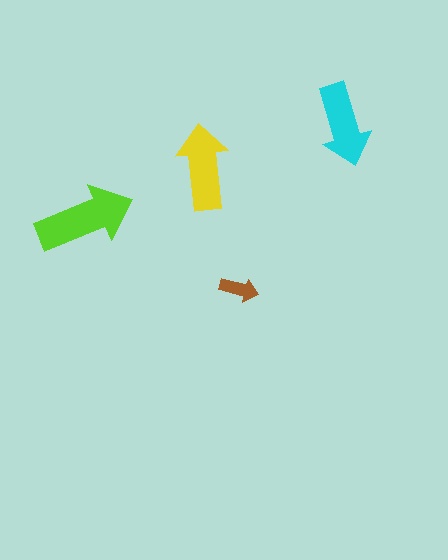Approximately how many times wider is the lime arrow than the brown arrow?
About 2.5 times wider.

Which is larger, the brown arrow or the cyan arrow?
The cyan one.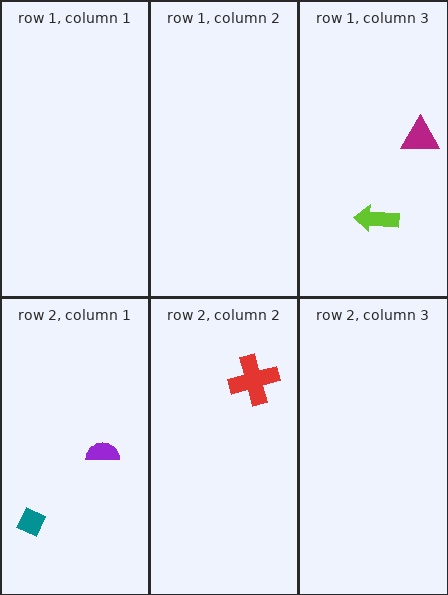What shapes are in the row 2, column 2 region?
The red cross.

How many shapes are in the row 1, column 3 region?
2.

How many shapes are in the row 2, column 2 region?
1.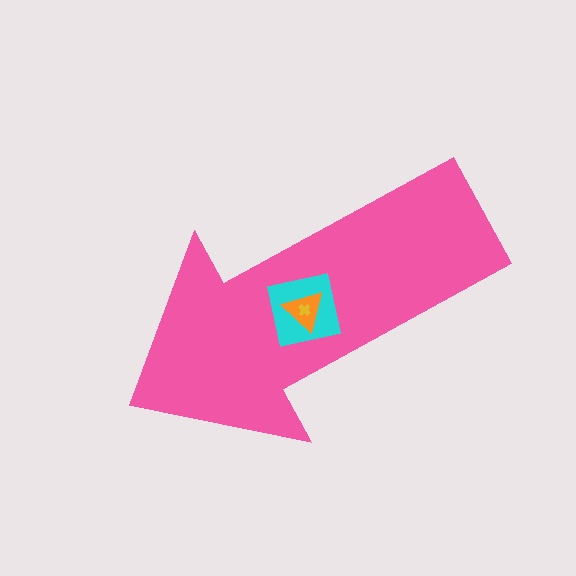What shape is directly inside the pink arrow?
The cyan square.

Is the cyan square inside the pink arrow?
Yes.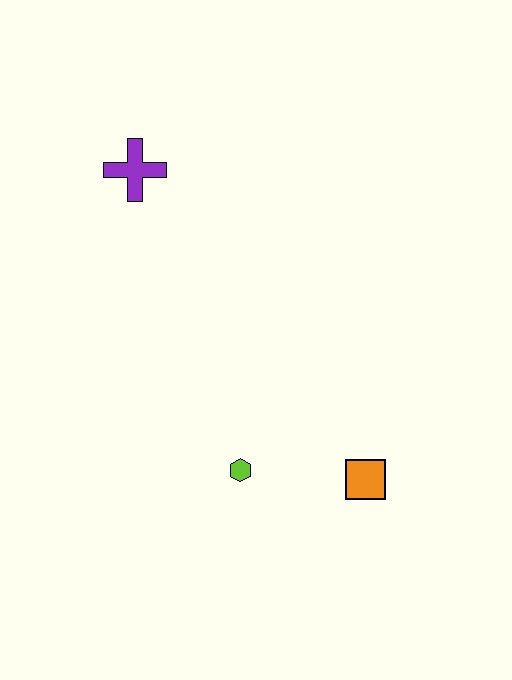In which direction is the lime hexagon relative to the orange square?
The lime hexagon is to the left of the orange square.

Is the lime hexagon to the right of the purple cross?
Yes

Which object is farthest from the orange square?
The purple cross is farthest from the orange square.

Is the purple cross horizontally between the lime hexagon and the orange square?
No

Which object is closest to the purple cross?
The lime hexagon is closest to the purple cross.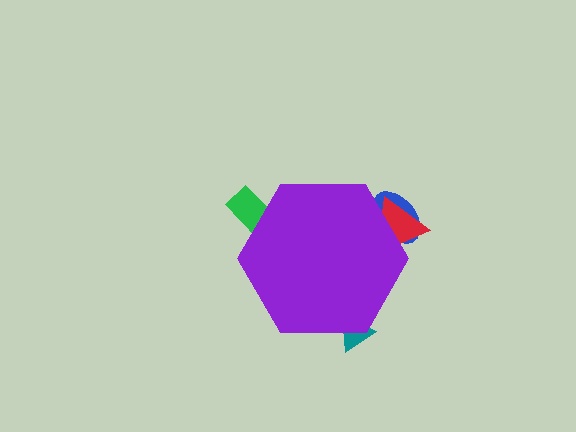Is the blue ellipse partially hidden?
Yes, the blue ellipse is partially hidden behind the purple hexagon.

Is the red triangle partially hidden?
Yes, the red triangle is partially hidden behind the purple hexagon.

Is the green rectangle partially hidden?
Yes, the green rectangle is partially hidden behind the purple hexagon.